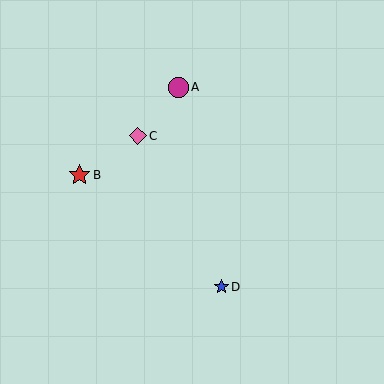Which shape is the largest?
The red star (labeled B) is the largest.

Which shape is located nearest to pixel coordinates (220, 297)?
The blue star (labeled D) at (221, 287) is nearest to that location.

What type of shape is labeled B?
Shape B is a red star.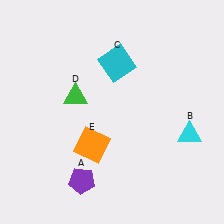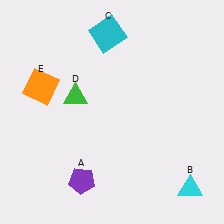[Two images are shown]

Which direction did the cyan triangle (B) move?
The cyan triangle (B) moved down.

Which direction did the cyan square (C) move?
The cyan square (C) moved up.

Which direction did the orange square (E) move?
The orange square (E) moved up.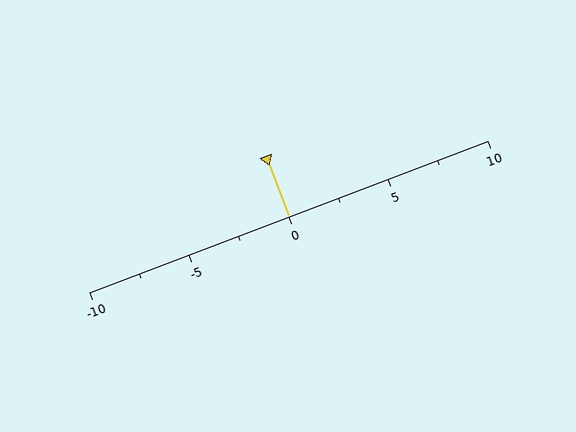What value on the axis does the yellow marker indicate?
The marker indicates approximately 0.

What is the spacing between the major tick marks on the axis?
The major ticks are spaced 5 apart.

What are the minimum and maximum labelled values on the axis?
The axis runs from -10 to 10.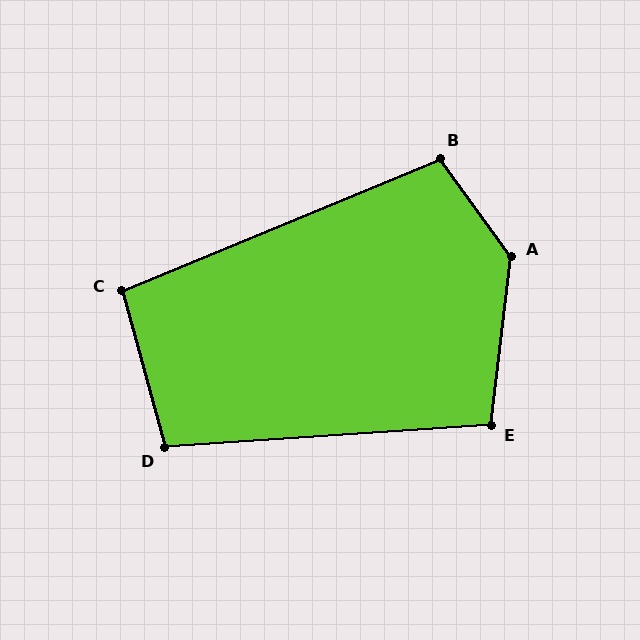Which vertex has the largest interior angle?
A, at approximately 138 degrees.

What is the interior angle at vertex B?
Approximately 103 degrees (obtuse).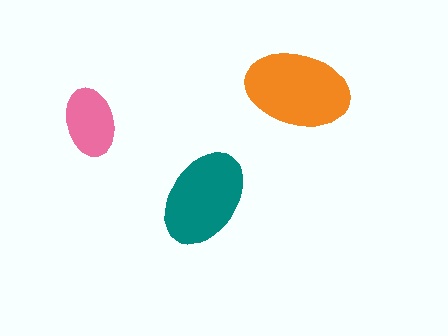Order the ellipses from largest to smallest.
the orange one, the teal one, the pink one.